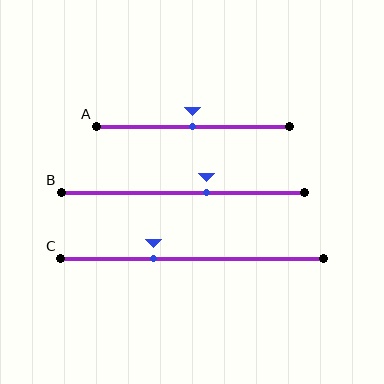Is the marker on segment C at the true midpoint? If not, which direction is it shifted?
No, the marker on segment C is shifted to the left by about 15% of the segment length.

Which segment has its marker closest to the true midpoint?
Segment A has its marker closest to the true midpoint.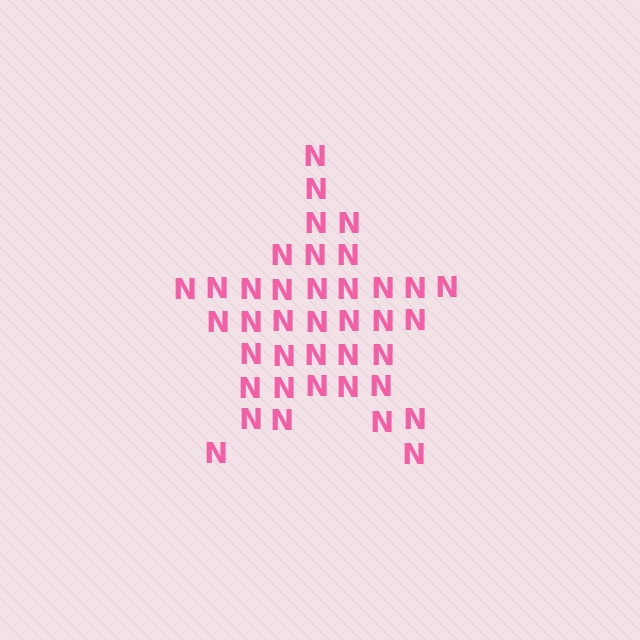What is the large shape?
The large shape is a star.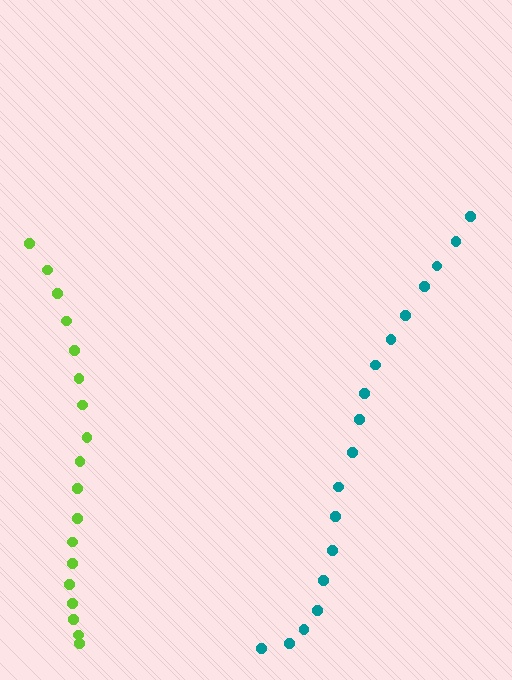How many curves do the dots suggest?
There are 2 distinct paths.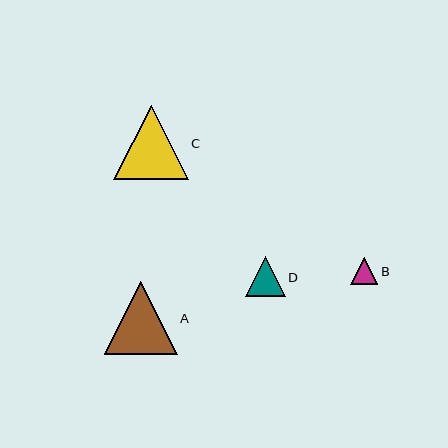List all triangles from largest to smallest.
From largest to smallest: C, A, D, B.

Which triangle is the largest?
Triangle C is the largest with a size of approximately 75 pixels.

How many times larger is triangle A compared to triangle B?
Triangle A is approximately 2.7 times the size of triangle B.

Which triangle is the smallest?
Triangle B is the smallest with a size of approximately 28 pixels.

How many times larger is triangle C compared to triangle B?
Triangle C is approximately 2.7 times the size of triangle B.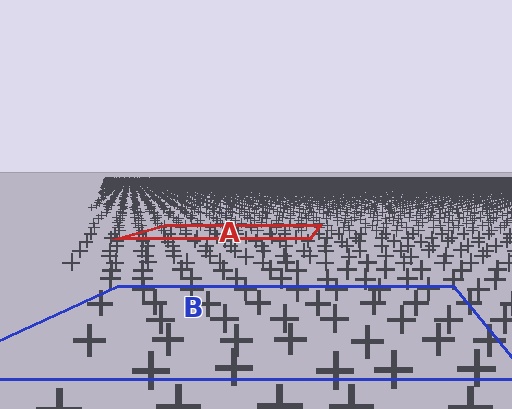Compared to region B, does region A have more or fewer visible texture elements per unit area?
Region A has more texture elements per unit area — they are packed more densely because it is farther away.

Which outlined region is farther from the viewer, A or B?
Region A is farther from the viewer — the texture elements inside it appear smaller and more densely packed.